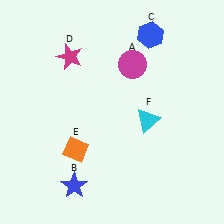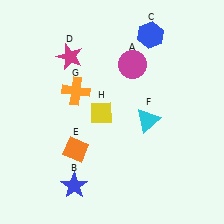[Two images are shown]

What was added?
An orange cross (G), a yellow diamond (H) were added in Image 2.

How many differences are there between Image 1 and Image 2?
There are 2 differences between the two images.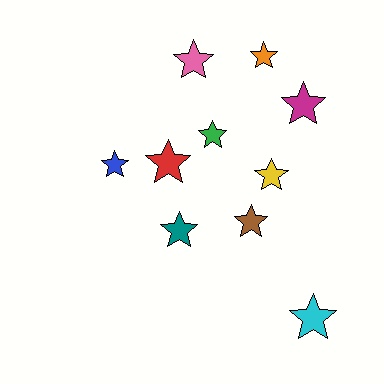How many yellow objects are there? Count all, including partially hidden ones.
There is 1 yellow object.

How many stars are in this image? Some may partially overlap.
There are 10 stars.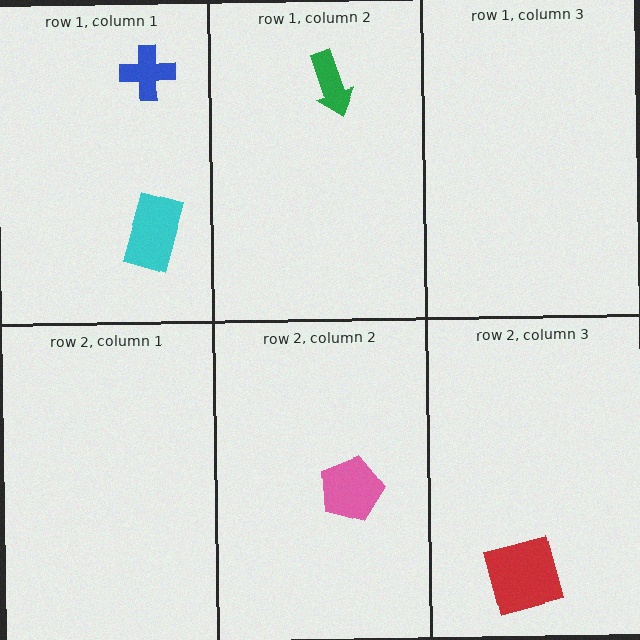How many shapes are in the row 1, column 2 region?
1.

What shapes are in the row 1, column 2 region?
The green arrow.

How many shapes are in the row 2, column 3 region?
1.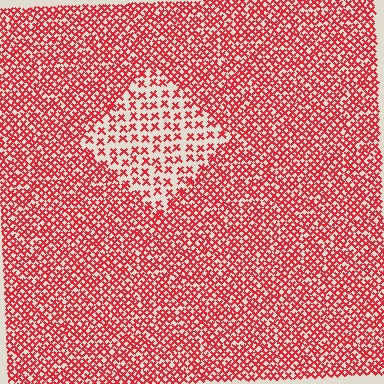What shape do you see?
I see a diamond.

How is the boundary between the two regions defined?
The boundary is defined by a change in element density (approximately 2.1x ratio). All elements are the same color, size, and shape.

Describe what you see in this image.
The image contains small red elements arranged at two different densities. A diamond-shaped region is visible where the elements are less densely packed than the surrounding area.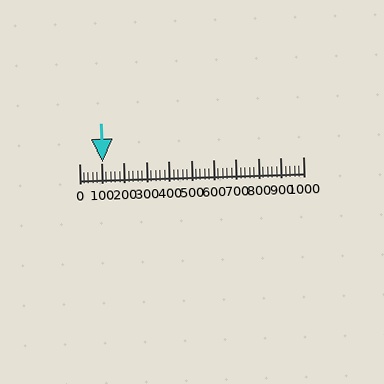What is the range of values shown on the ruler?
The ruler shows values from 0 to 1000.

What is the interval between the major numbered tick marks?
The major tick marks are spaced 100 units apart.